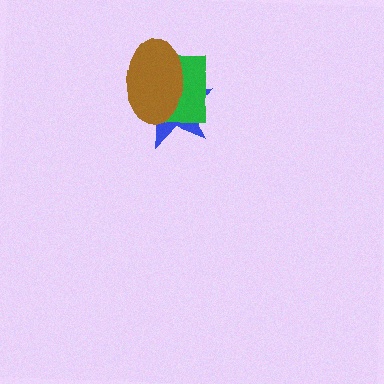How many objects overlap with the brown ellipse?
2 objects overlap with the brown ellipse.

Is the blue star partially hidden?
Yes, it is partially covered by another shape.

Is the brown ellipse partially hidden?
No, no other shape covers it.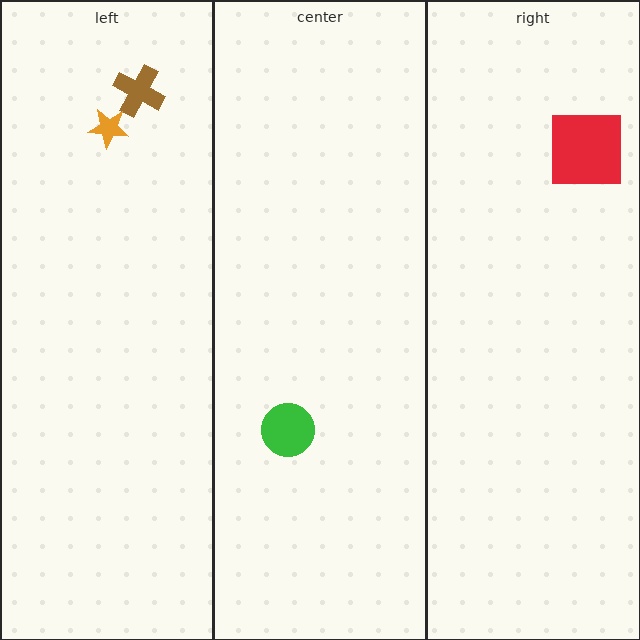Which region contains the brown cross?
The left region.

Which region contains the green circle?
The center region.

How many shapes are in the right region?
1.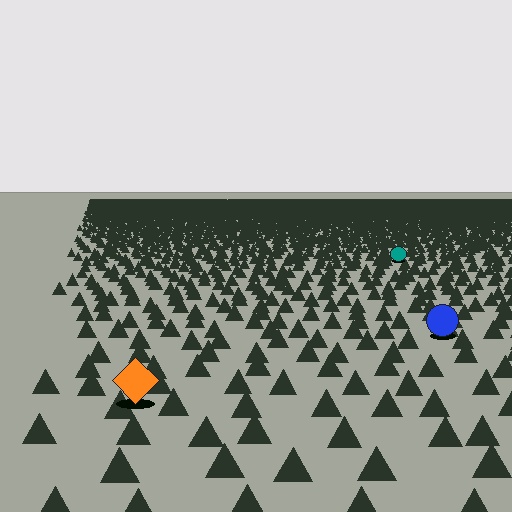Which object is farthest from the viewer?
The teal circle is farthest from the viewer. It appears smaller and the ground texture around it is denser.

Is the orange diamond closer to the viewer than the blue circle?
Yes. The orange diamond is closer — you can tell from the texture gradient: the ground texture is coarser near it.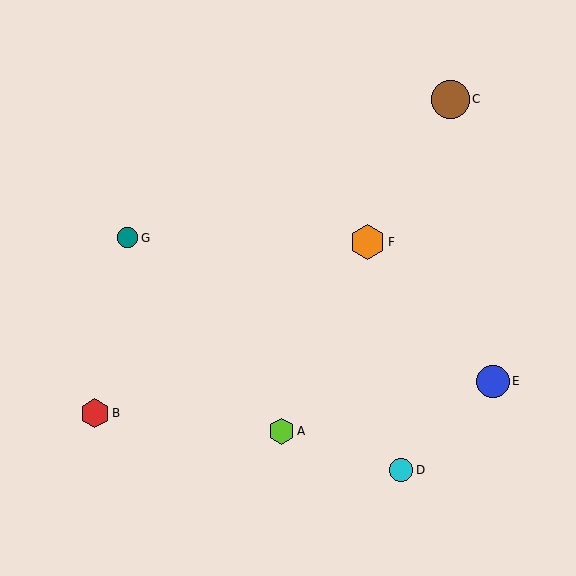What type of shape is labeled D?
Shape D is a cyan circle.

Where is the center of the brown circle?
The center of the brown circle is at (450, 99).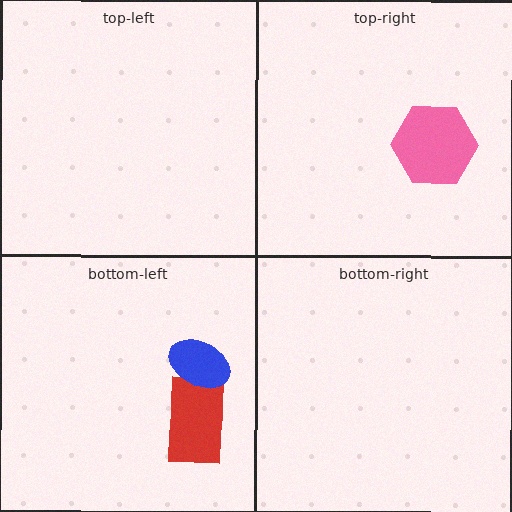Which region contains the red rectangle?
The bottom-left region.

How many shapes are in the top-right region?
1.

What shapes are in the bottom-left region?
The red rectangle, the blue ellipse.